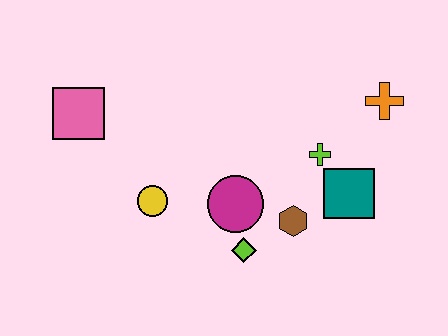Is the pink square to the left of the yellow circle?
Yes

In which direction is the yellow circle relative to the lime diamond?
The yellow circle is to the left of the lime diamond.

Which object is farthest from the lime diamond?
The pink square is farthest from the lime diamond.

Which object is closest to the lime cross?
The teal square is closest to the lime cross.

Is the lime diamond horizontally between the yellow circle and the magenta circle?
No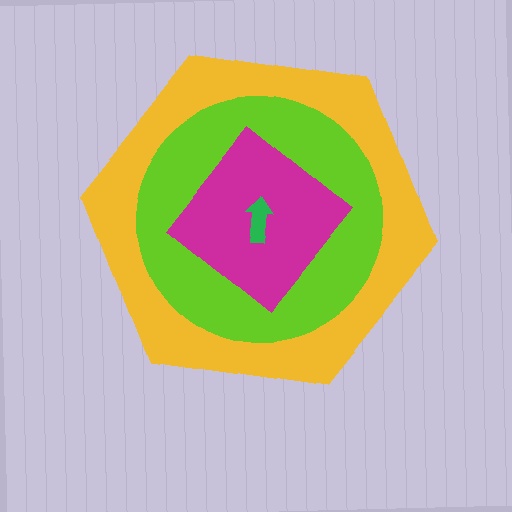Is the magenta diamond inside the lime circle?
Yes.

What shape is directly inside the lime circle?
The magenta diamond.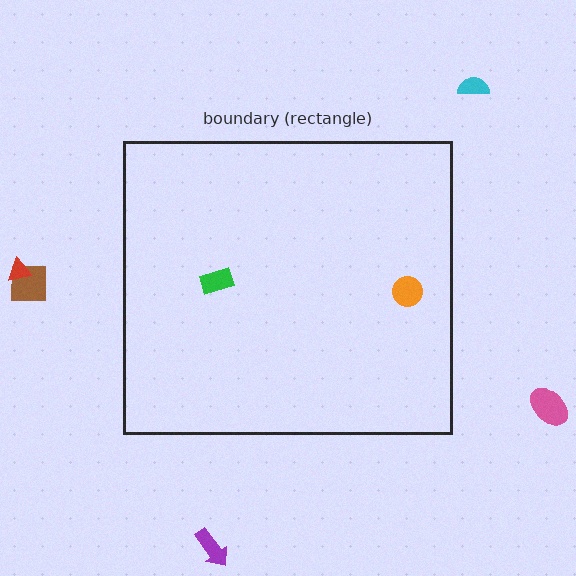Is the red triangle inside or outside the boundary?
Outside.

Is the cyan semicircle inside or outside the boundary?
Outside.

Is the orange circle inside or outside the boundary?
Inside.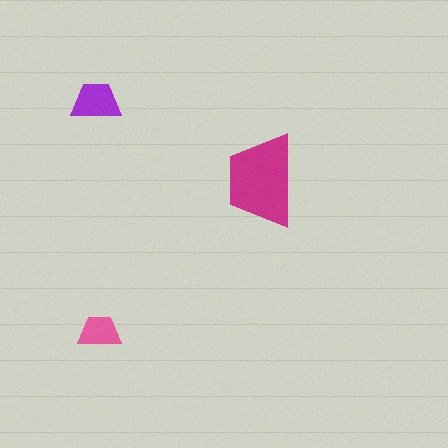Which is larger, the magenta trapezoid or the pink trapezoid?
The magenta one.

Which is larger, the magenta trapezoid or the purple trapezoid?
The magenta one.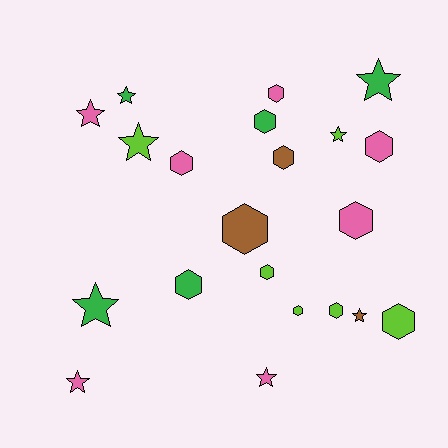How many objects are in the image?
There are 21 objects.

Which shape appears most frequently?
Hexagon, with 12 objects.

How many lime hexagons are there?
There are 4 lime hexagons.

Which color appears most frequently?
Pink, with 7 objects.